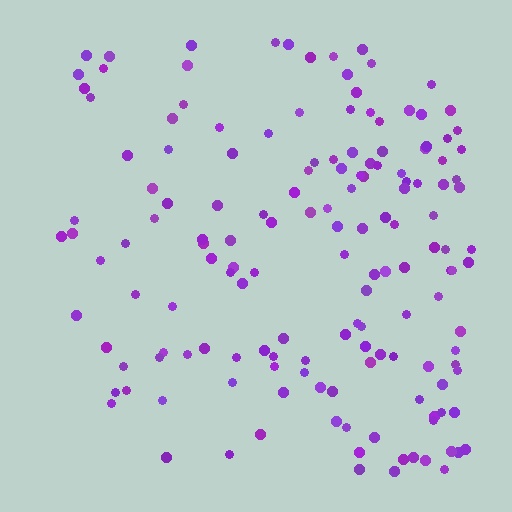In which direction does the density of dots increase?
From left to right, with the right side densest.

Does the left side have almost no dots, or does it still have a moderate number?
Still a moderate number, just noticeably fewer than the right.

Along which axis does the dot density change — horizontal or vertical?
Horizontal.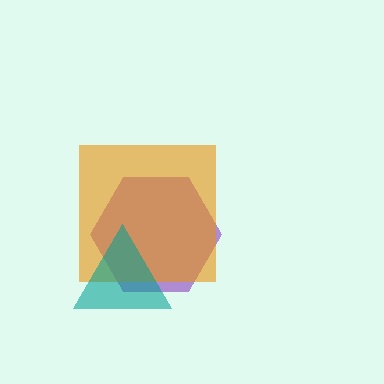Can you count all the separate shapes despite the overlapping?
Yes, there are 3 separate shapes.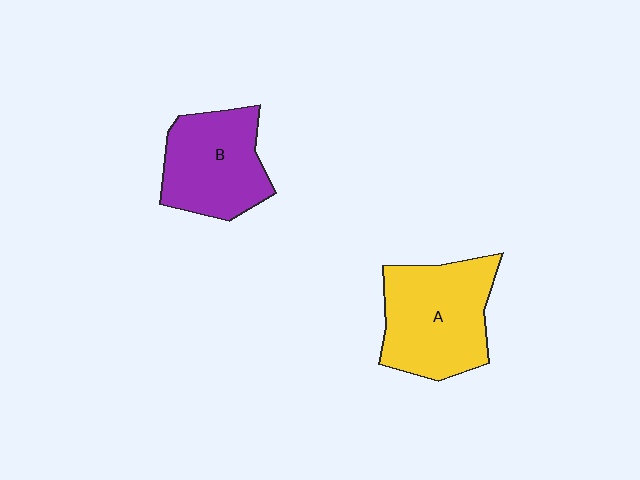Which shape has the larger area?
Shape A (yellow).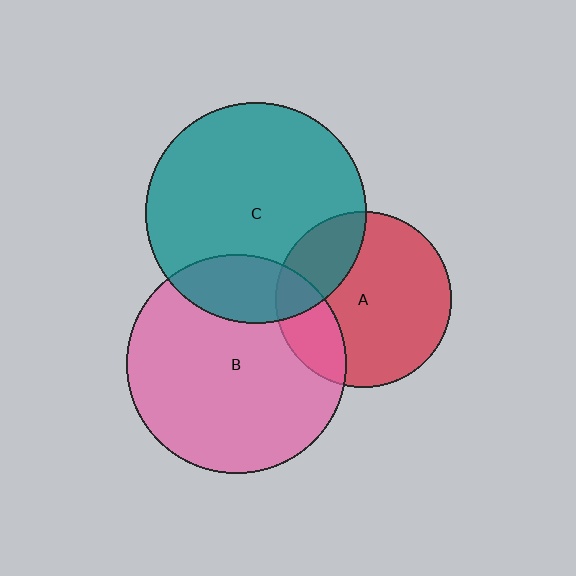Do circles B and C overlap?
Yes.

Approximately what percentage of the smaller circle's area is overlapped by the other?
Approximately 20%.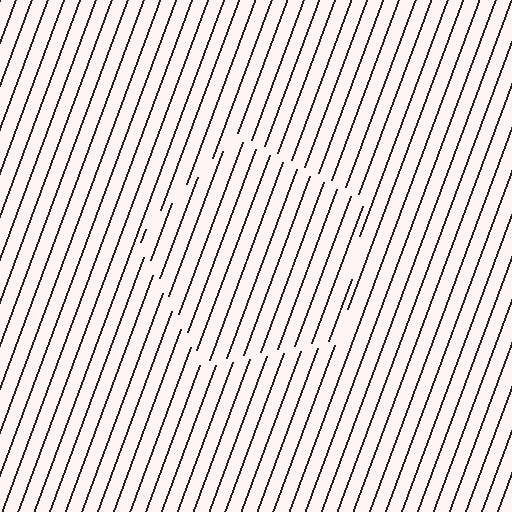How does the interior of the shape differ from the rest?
The interior of the shape contains the same grating, shifted by half a period — the contour is defined by the phase discontinuity where line-ends from the inner and outer gratings abut.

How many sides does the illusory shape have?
5 sides — the line-ends trace a pentagon.